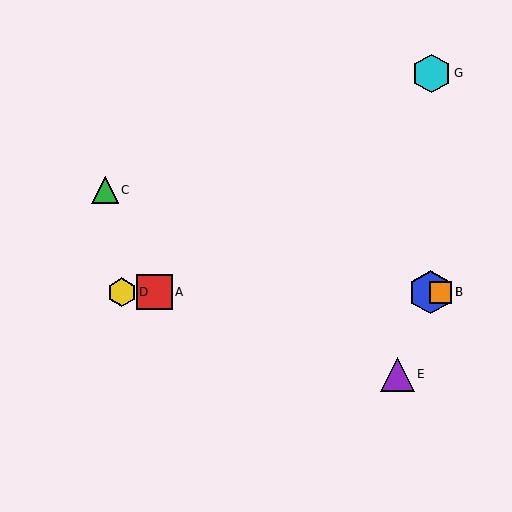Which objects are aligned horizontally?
Objects A, B, D, F are aligned horizontally.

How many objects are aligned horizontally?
4 objects (A, B, D, F) are aligned horizontally.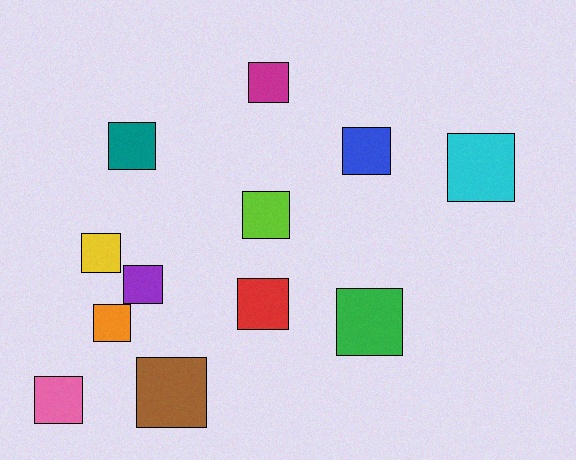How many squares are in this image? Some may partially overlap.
There are 12 squares.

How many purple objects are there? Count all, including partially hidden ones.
There is 1 purple object.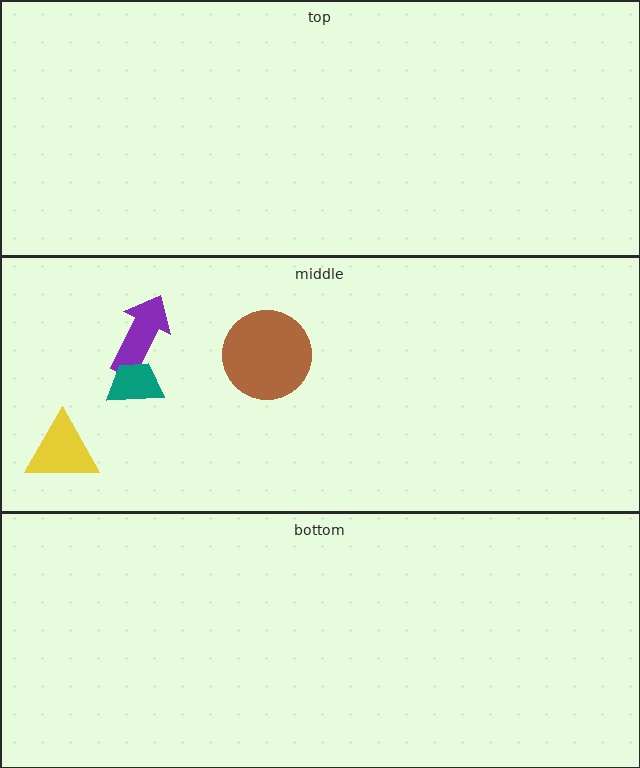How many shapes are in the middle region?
4.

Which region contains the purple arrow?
The middle region.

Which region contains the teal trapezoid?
The middle region.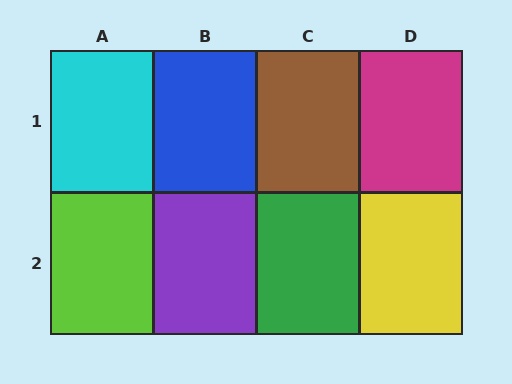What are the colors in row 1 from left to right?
Cyan, blue, brown, magenta.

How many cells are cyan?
1 cell is cyan.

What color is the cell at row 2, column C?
Green.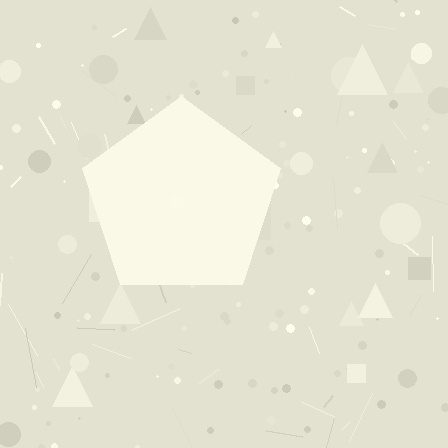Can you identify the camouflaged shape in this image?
The camouflaged shape is a pentagon.